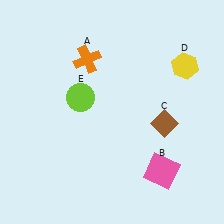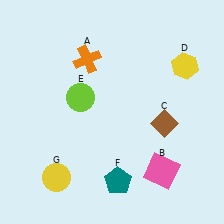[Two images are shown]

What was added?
A teal pentagon (F), a yellow circle (G) were added in Image 2.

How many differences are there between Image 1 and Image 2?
There are 2 differences between the two images.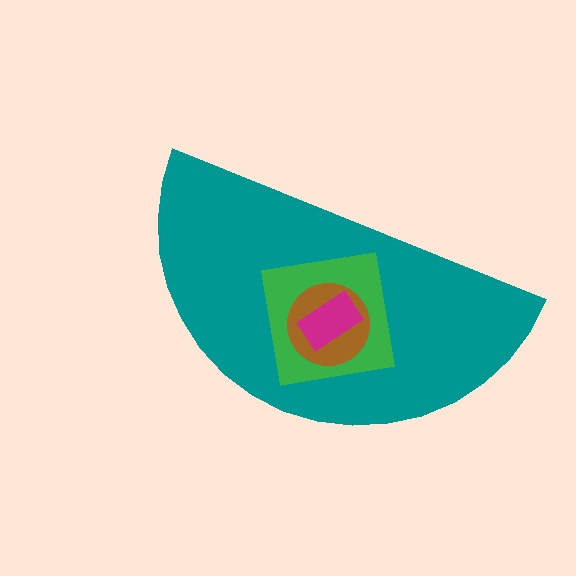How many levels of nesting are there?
4.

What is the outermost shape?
The teal semicircle.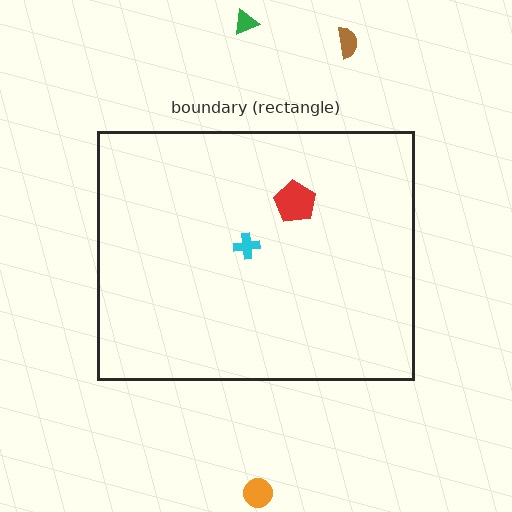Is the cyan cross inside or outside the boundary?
Inside.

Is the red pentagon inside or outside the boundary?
Inside.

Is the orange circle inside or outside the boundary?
Outside.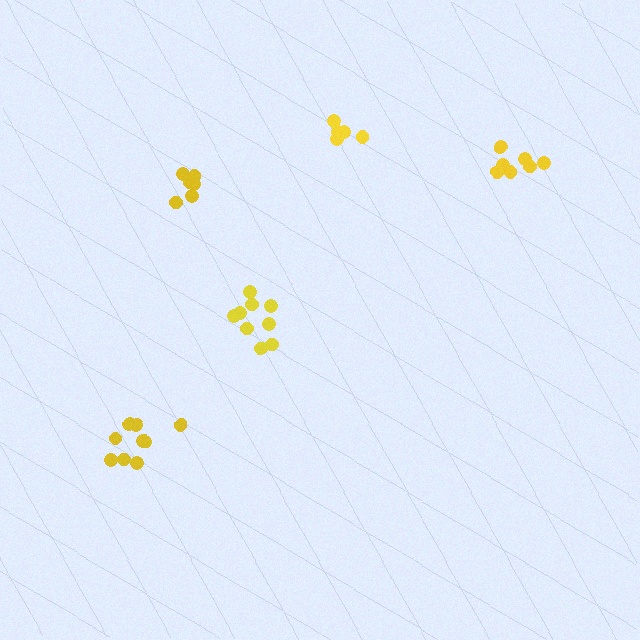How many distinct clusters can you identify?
There are 5 distinct clusters.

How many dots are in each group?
Group 1: 9 dots, Group 2: 9 dots, Group 3: 5 dots, Group 4: 7 dots, Group 5: 6 dots (36 total).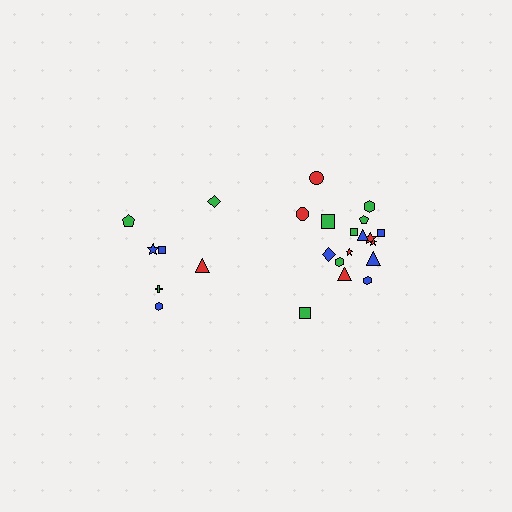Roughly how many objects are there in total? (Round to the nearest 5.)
Roughly 25 objects in total.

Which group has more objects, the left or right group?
The right group.